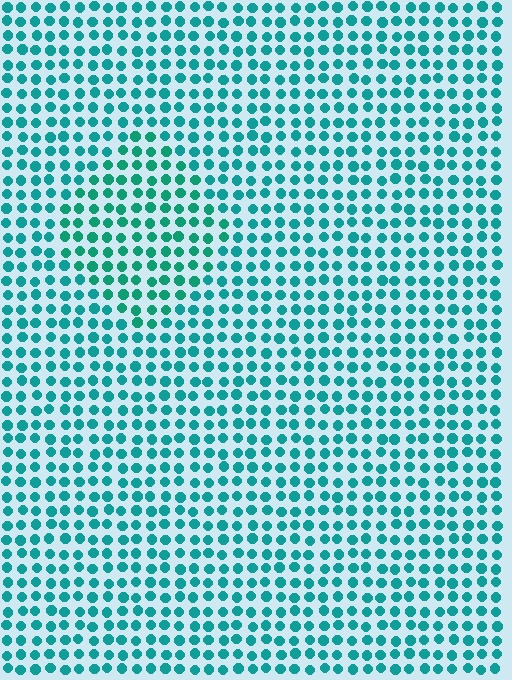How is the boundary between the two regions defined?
The boundary is defined purely by a slight shift in hue (about 16 degrees). Spacing, size, and orientation are identical on both sides.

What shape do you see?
I see a diamond.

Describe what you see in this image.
The image is filled with small teal elements in a uniform arrangement. A diamond-shaped region is visible where the elements are tinted to a slightly different hue, forming a subtle color boundary.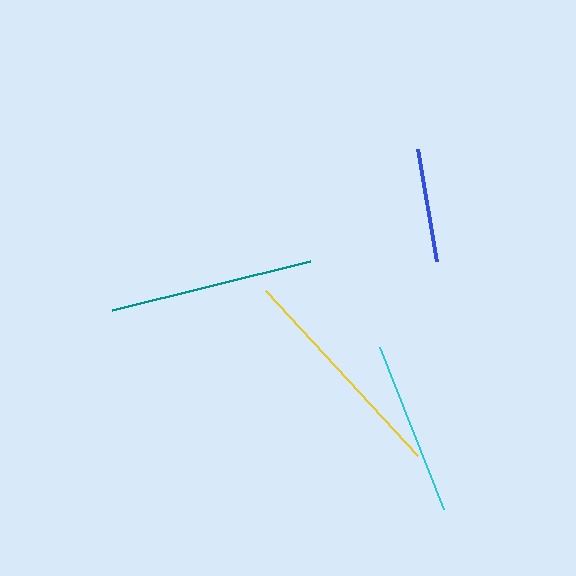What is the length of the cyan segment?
The cyan segment is approximately 175 pixels long.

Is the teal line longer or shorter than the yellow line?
The yellow line is longer than the teal line.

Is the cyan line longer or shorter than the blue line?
The cyan line is longer than the blue line.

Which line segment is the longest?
The yellow line is the longest at approximately 224 pixels.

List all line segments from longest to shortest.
From longest to shortest: yellow, teal, cyan, blue.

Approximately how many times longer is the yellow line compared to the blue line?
The yellow line is approximately 2.0 times the length of the blue line.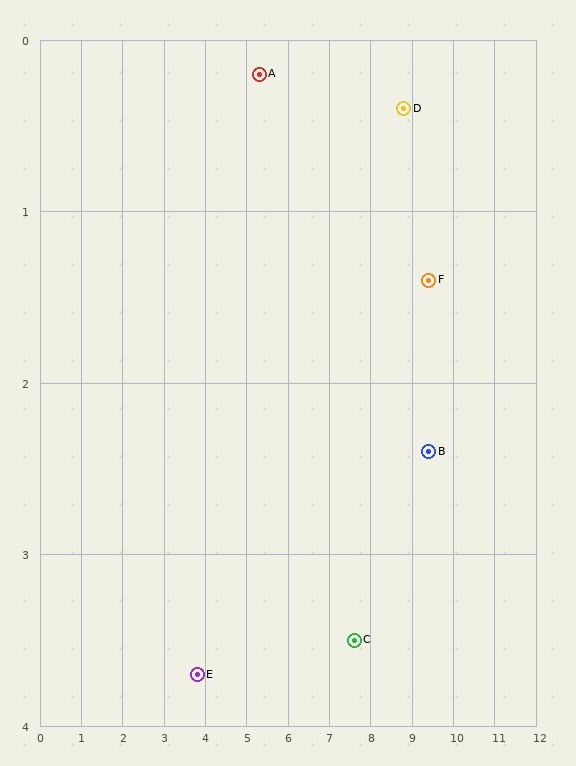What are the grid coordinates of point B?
Point B is at approximately (9.4, 2.4).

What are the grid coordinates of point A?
Point A is at approximately (5.3, 0.2).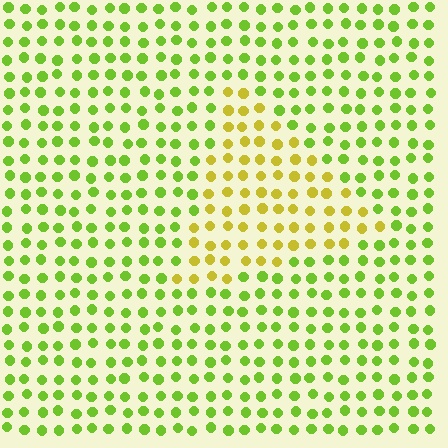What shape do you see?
I see a triangle.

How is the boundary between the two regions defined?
The boundary is defined purely by a slight shift in hue (about 37 degrees). Spacing, size, and orientation are identical on both sides.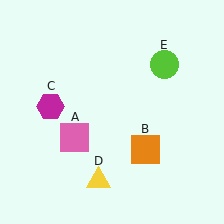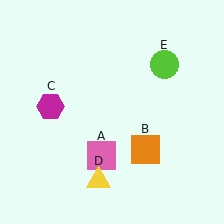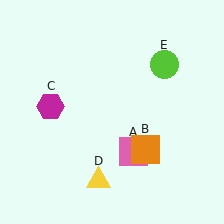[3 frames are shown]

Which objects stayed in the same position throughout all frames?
Orange square (object B) and magenta hexagon (object C) and yellow triangle (object D) and lime circle (object E) remained stationary.